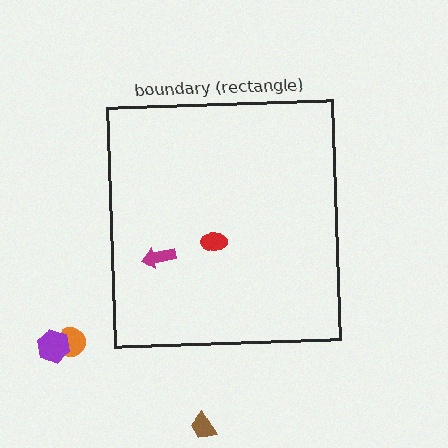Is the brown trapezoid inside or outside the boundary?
Outside.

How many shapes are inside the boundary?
2 inside, 3 outside.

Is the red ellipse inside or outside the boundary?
Inside.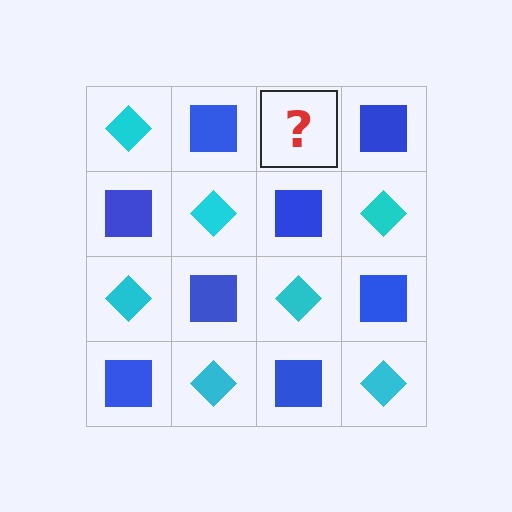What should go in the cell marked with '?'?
The missing cell should contain a cyan diamond.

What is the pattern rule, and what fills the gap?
The rule is that it alternates cyan diamond and blue square in a checkerboard pattern. The gap should be filled with a cyan diamond.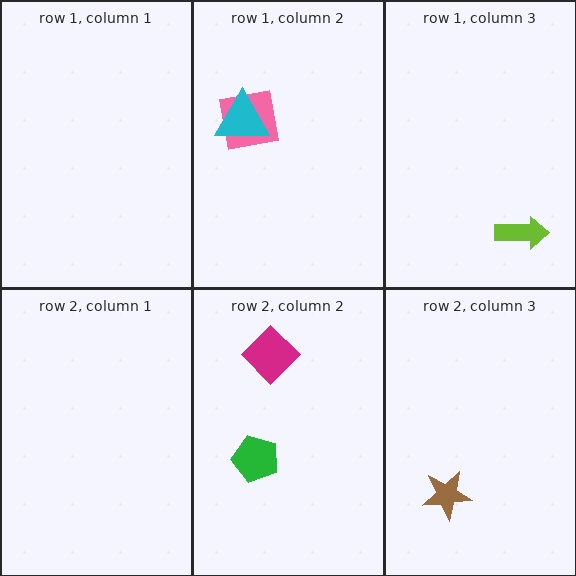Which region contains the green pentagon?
The row 2, column 2 region.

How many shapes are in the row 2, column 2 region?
2.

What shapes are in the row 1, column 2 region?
The pink square, the cyan triangle.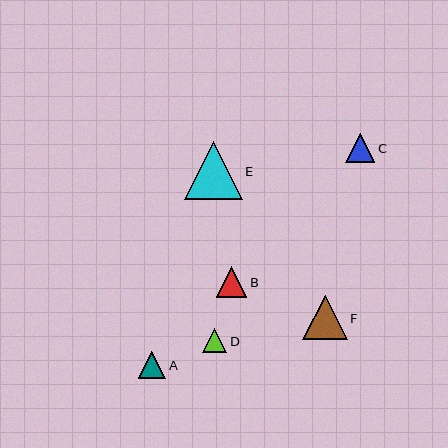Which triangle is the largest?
Triangle E is the largest with a size of approximately 58 pixels.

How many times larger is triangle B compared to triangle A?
Triangle B is approximately 1.1 times the size of triangle A.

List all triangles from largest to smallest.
From largest to smallest: E, F, B, C, A, D.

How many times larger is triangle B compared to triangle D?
Triangle B is approximately 1.3 times the size of triangle D.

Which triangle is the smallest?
Triangle D is the smallest with a size of approximately 24 pixels.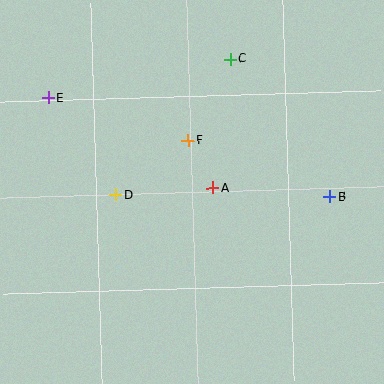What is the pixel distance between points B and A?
The distance between B and A is 118 pixels.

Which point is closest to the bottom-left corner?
Point D is closest to the bottom-left corner.